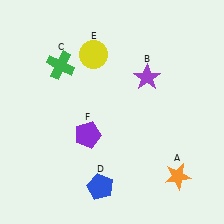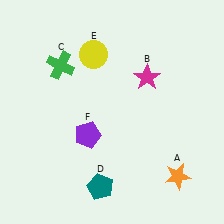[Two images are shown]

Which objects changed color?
B changed from purple to magenta. D changed from blue to teal.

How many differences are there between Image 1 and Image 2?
There are 2 differences between the two images.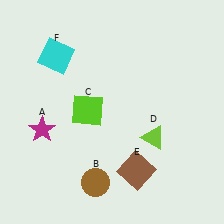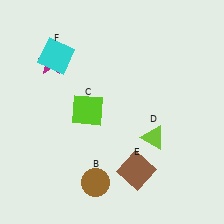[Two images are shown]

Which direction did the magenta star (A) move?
The magenta star (A) moved up.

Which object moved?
The magenta star (A) moved up.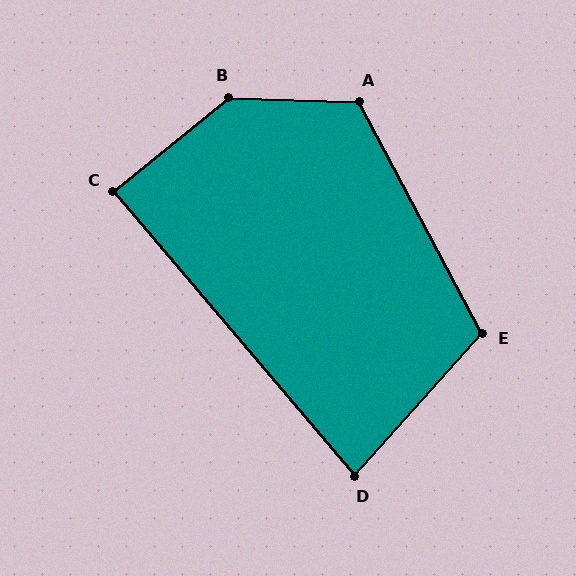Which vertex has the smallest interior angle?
D, at approximately 82 degrees.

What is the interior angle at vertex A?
Approximately 120 degrees (obtuse).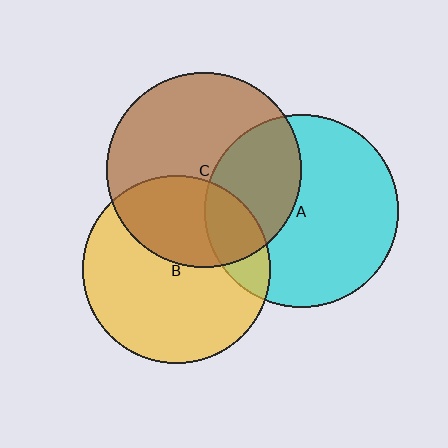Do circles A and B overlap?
Yes.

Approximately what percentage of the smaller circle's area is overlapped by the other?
Approximately 15%.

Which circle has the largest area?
Circle C (brown).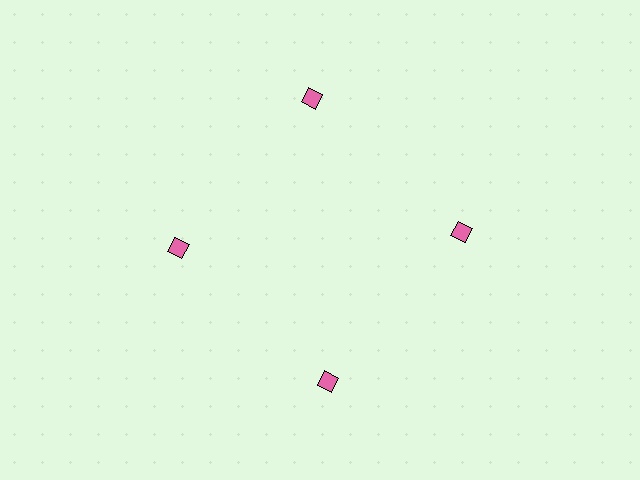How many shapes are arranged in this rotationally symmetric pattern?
There are 4 shapes, arranged in 4 groups of 1.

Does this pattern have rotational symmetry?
Yes, this pattern has 4-fold rotational symmetry. It looks the same after rotating 90 degrees around the center.